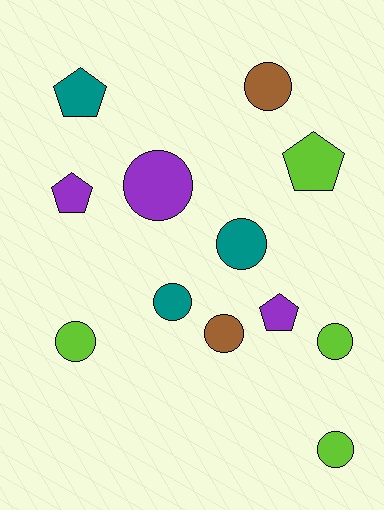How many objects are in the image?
There are 12 objects.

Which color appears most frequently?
Lime, with 4 objects.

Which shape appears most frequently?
Circle, with 8 objects.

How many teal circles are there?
There are 2 teal circles.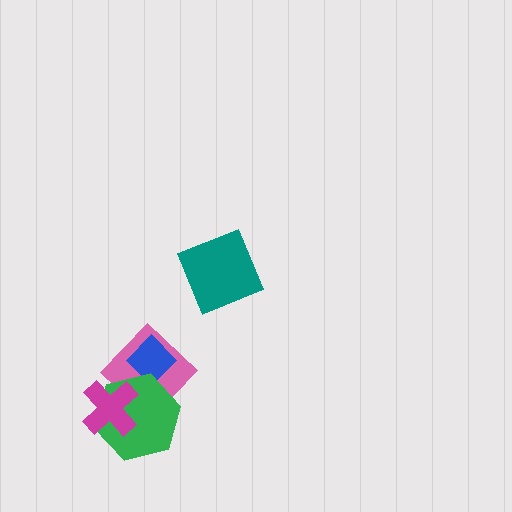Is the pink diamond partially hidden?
Yes, it is partially covered by another shape.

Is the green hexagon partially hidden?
Yes, it is partially covered by another shape.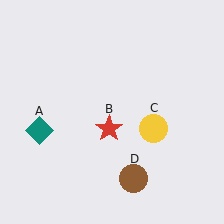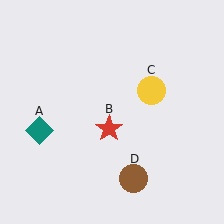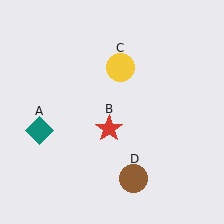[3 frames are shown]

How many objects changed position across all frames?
1 object changed position: yellow circle (object C).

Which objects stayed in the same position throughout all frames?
Teal diamond (object A) and red star (object B) and brown circle (object D) remained stationary.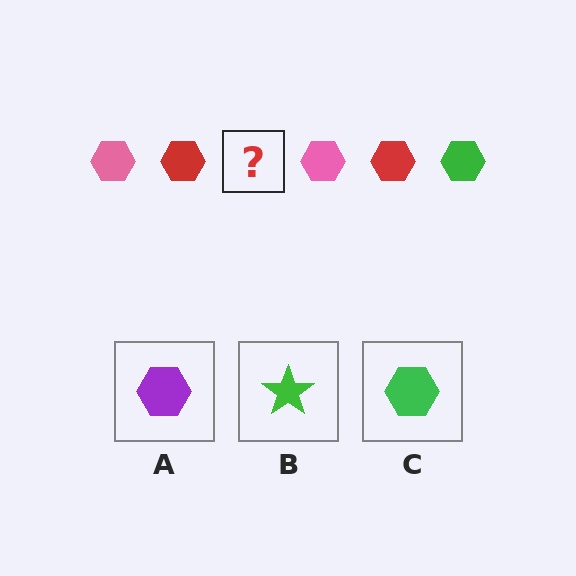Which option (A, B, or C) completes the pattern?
C.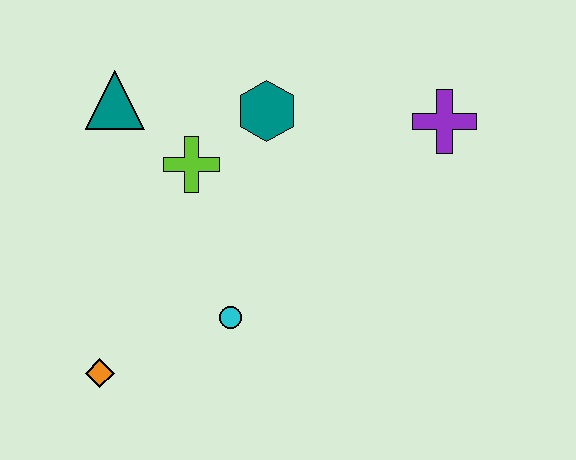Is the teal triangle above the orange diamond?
Yes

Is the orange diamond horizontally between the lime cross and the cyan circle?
No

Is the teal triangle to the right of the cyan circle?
No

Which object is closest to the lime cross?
The teal hexagon is closest to the lime cross.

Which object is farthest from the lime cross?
The purple cross is farthest from the lime cross.